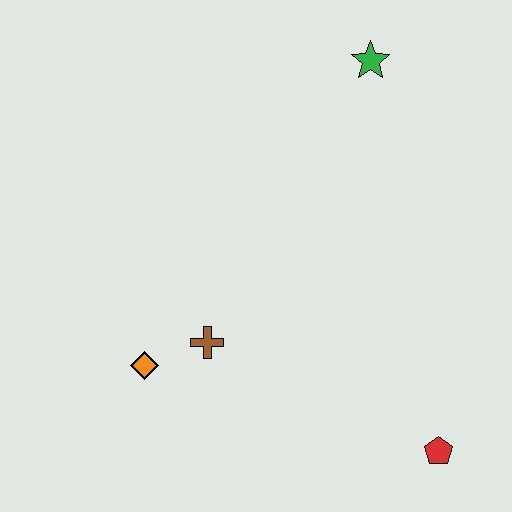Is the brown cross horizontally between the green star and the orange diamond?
Yes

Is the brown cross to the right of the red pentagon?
No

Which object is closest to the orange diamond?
The brown cross is closest to the orange diamond.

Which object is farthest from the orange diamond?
The green star is farthest from the orange diamond.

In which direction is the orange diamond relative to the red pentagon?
The orange diamond is to the left of the red pentagon.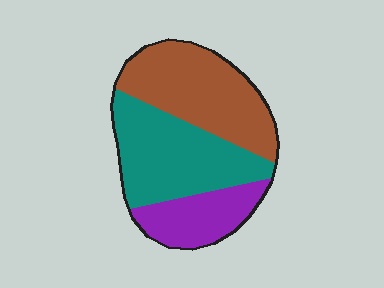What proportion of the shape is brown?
Brown covers 39% of the shape.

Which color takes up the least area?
Purple, at roughly 20%.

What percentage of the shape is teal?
Teal takes up about two fifths (2/5) of the shape.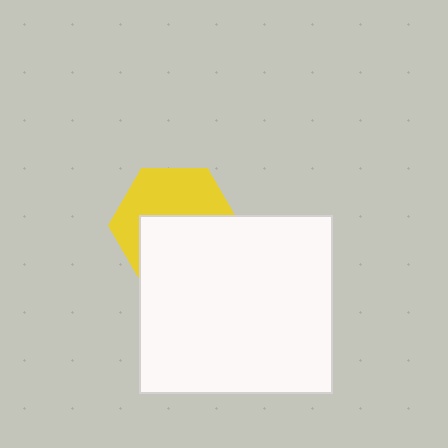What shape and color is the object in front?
The object in front is a white rectangle.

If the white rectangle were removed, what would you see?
You would see the complete yellow hexagon.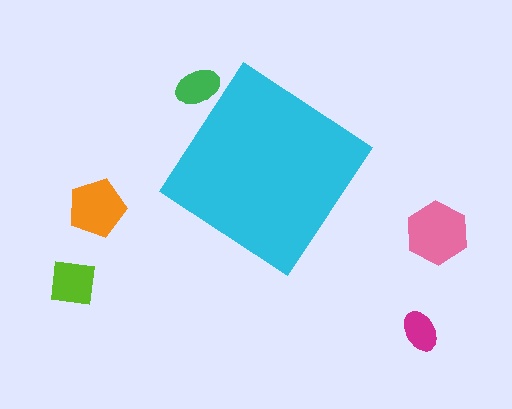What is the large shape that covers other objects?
A cyan diamond.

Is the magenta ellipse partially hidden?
No, the magenta ellipse is fully visible.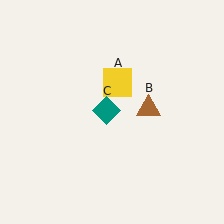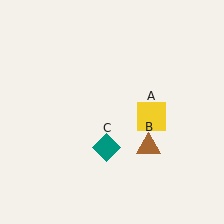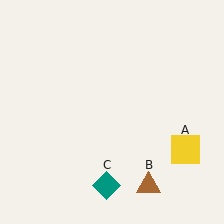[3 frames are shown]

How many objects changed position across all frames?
3 objects changed position: yellow square (object A), brown triangle (object B), teal diamond (object C).